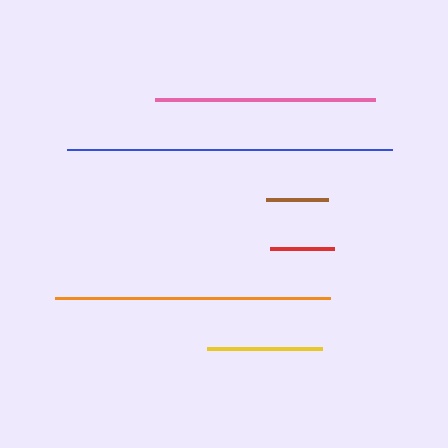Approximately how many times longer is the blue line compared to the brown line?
The blue line is approximately 5.3 times the length of the brown line.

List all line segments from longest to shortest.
From longest to shortest: blue, orange, pink, yellow, red, brown.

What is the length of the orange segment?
The orange segment is approximately 275 pixels long.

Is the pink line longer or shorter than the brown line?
The pink line is longer than the brown line.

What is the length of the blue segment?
The blue segment is approximately 326 pixels long.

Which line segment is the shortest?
The brown line is the shortest at approximately 62 pixels.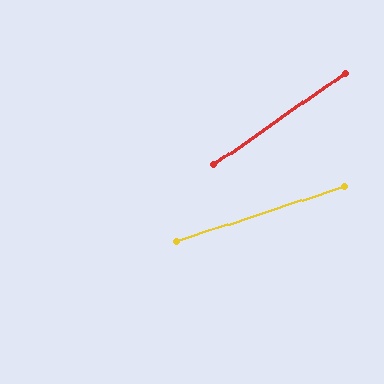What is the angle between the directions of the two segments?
Approximately 17 degrees.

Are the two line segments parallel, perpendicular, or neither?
Neither parallel nor perpendicular — they differ by about 17°.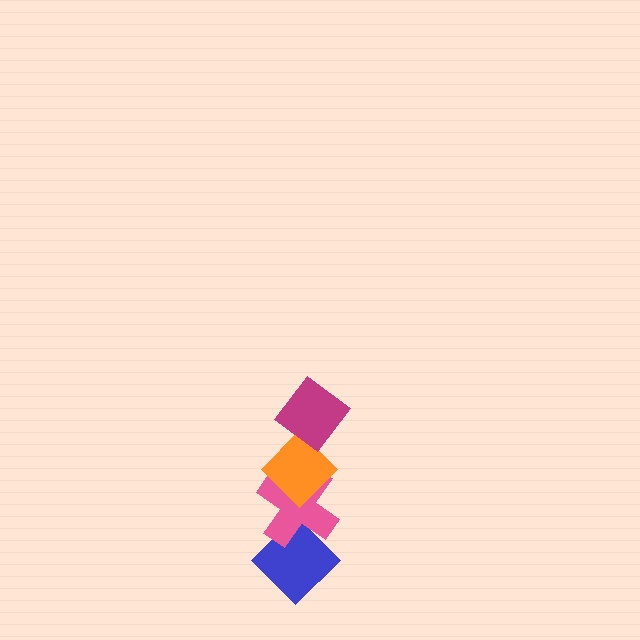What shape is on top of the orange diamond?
The magenta diamond is on top of the orange diamond.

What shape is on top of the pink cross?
The orange diamond is on top of the pink cross.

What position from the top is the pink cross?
The pink cross is 3rd from the top.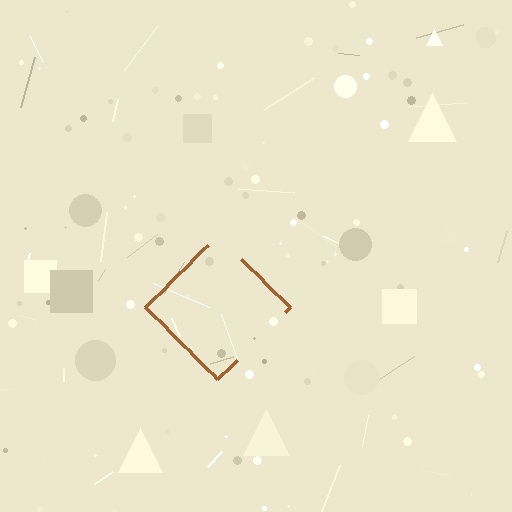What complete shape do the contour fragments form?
The contour fragments form a diamond.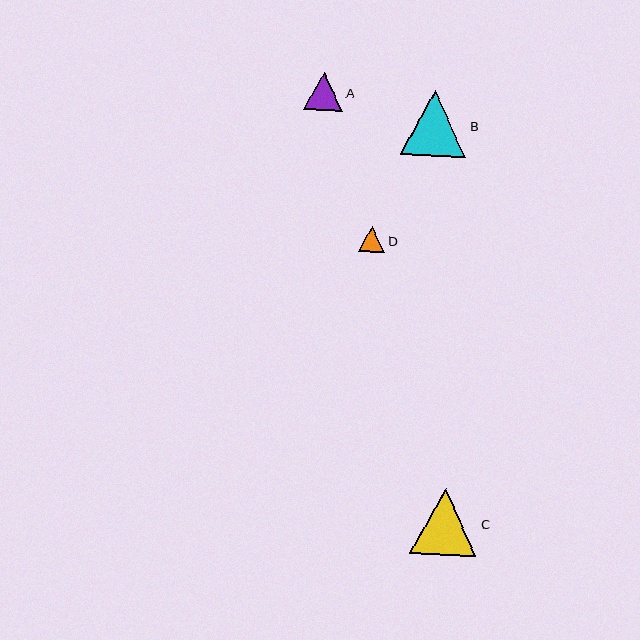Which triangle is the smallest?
Triangle D is the smallest with a size of approximately 26 pixels.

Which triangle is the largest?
Triangle C is the largest with a size of approximately 66 pixels.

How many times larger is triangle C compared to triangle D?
Triangle C is approximately 2.6 times the size of triangle D.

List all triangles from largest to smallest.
From largest to smallest: C, B, A, D.